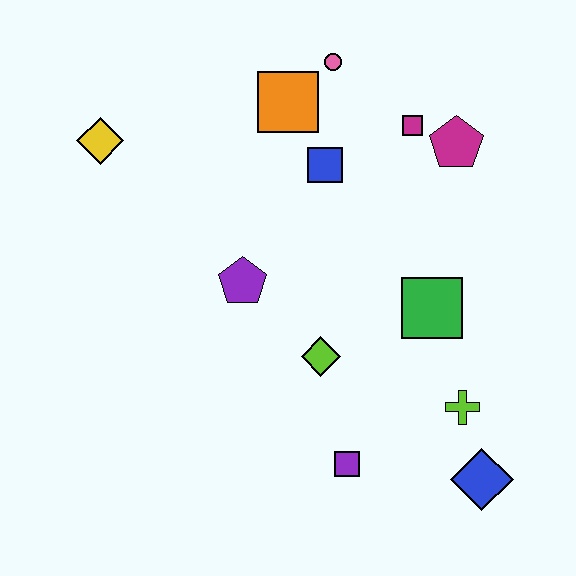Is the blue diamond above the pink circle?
No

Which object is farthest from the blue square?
The blue diamond is farthest from the blue square.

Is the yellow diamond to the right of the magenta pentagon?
No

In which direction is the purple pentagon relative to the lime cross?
The purple pentagon is to the left of the lime cross.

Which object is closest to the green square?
The lime cross is closest to the green square.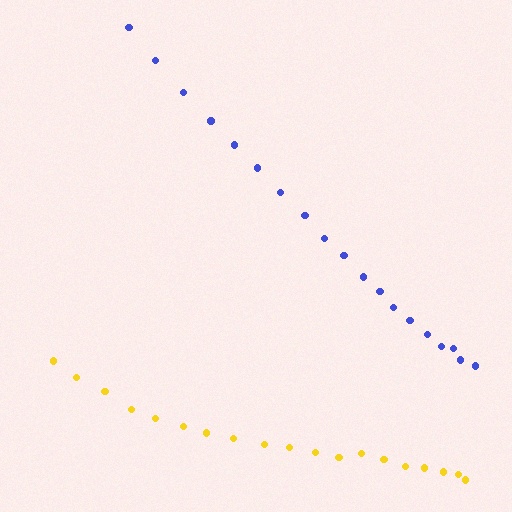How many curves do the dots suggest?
There are 2 distinct paths.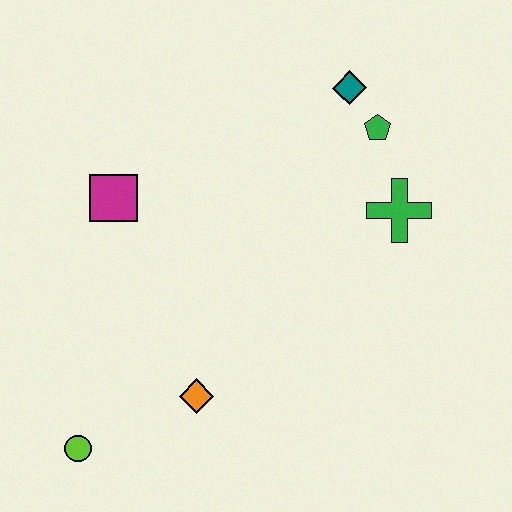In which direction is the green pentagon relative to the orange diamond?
The green pentagon is above the orange diamond.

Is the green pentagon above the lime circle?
Yes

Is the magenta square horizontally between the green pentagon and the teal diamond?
No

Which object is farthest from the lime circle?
The teal diamond is farthest from the lime circle.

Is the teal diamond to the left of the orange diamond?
No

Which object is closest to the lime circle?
The orange diamond is closest to the lime circle.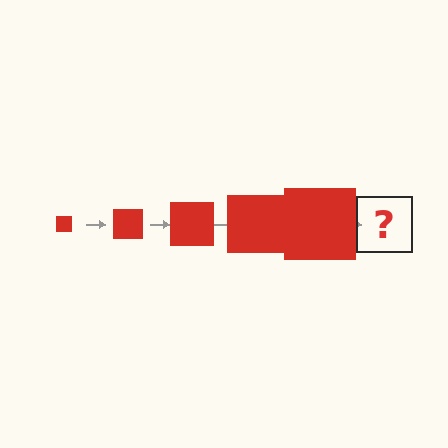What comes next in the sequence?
The next element should be a red square, larger than the previous one.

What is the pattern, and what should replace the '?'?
The pattern is that the square gets progressively larger each step. The '?' should be a red square, larger than the previous one.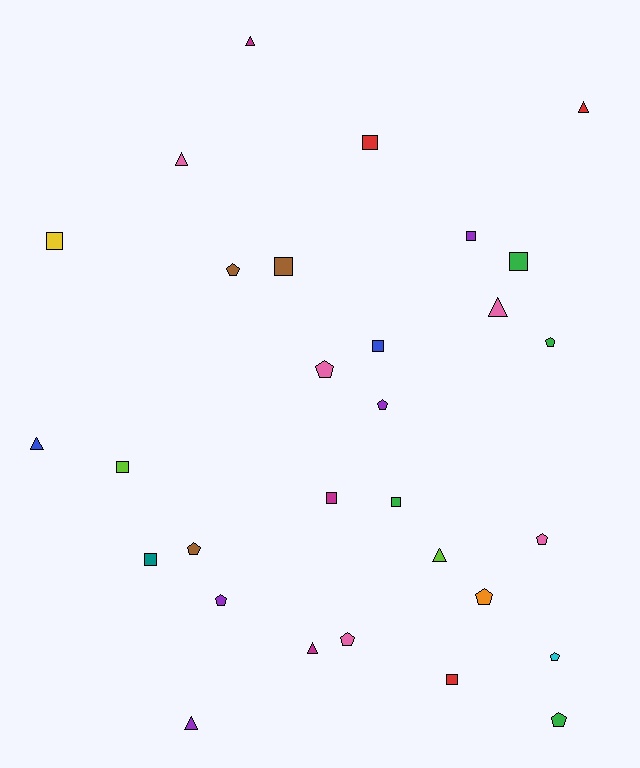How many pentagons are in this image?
There are 11 pentagons.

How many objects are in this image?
There are 30 objects.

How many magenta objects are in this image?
There are 3 magenta objects.